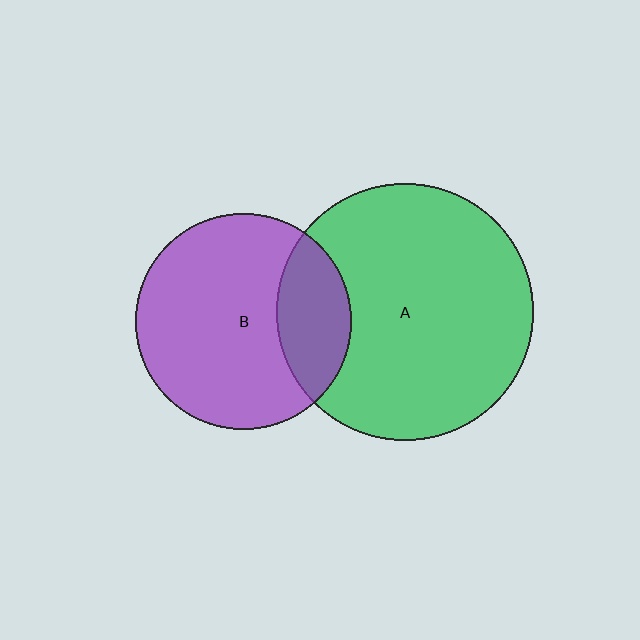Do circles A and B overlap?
Yes.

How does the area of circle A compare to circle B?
Approximately 1.4 times.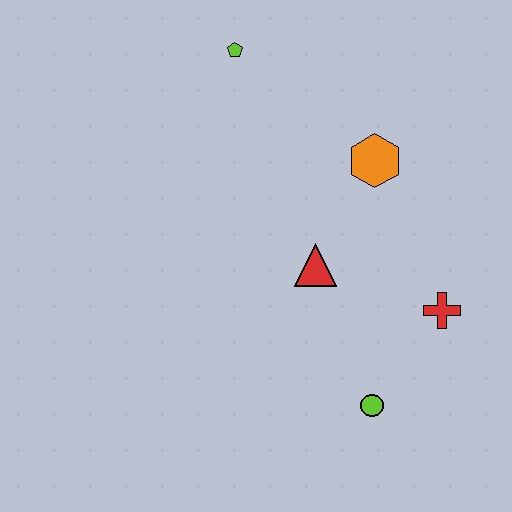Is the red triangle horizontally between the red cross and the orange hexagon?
No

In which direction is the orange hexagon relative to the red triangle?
The orange hexagon is above the red triangle.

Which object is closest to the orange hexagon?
The red triangle is closest to the orange hexagon.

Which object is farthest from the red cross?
The lime pentagon is farthest from the red cross.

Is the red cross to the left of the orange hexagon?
No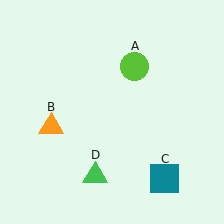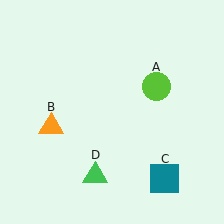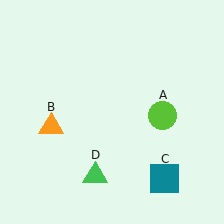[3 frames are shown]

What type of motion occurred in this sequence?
The lime circle (object A) rotated clockwise around the center of the scene.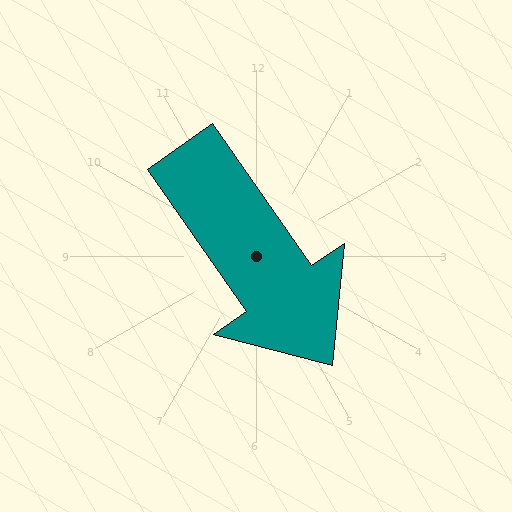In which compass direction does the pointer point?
Southeast.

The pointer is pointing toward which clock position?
Roughly 5 o'clock.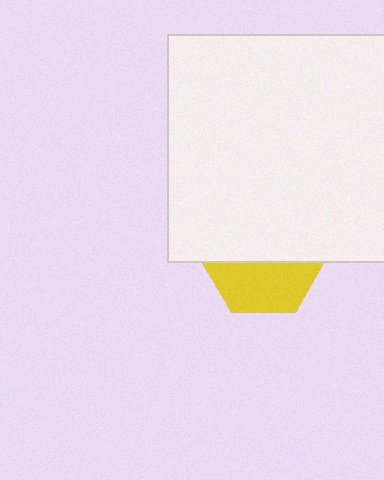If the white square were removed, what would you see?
You would see the complete yellow hexagon.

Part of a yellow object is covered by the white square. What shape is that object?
It is a hexagon.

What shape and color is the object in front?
The object in front is a white square.